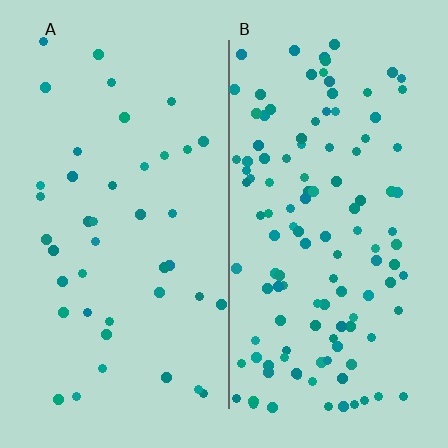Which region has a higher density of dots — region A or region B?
B (the right).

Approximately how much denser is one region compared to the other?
Approximately 2.9× — region B over region A.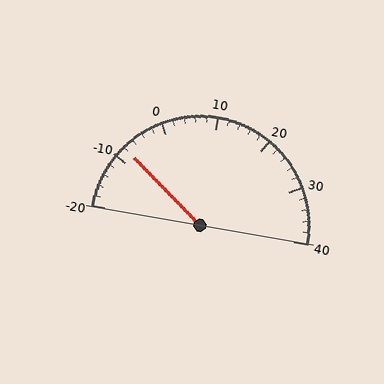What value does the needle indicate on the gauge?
The needle indicates approximately -8.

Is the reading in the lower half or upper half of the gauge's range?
The reading is in the lower half of the range (-20 to 40).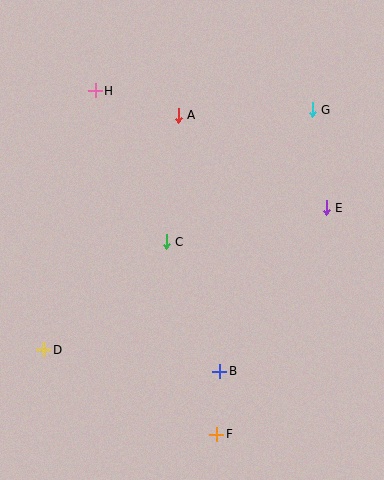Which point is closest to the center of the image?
Point C at (166, 242) is closest to the center.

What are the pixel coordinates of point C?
Point C is at (166, 242).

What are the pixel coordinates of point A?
Point A is at (178, 115).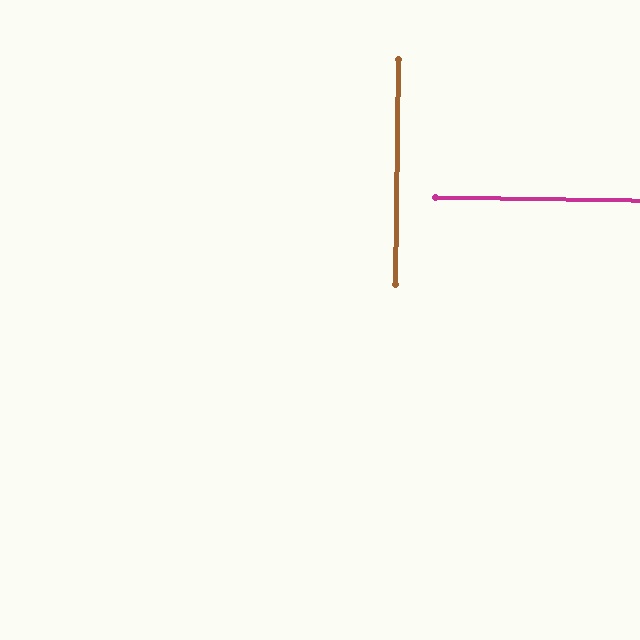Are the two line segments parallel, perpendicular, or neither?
Perpendicular — they meet at approximately 90°.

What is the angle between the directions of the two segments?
Approximately 90 degrees.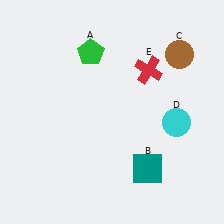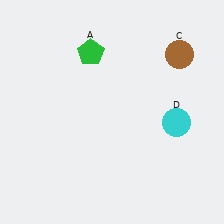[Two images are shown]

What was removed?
The teal square (B), the red cross (E) were removed in Image 2.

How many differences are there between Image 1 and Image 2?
There are 2 differences between the two images.